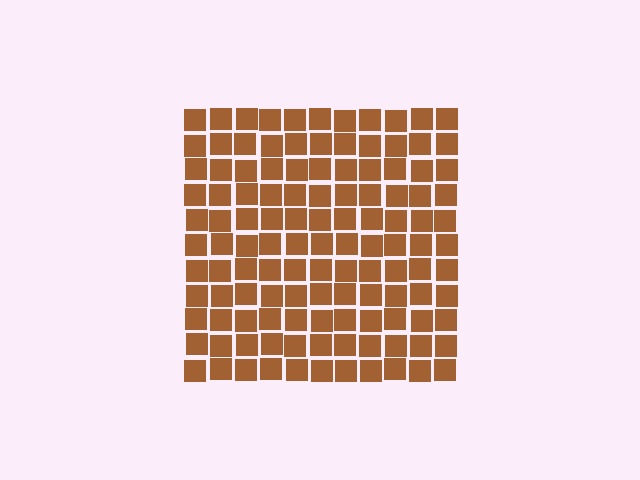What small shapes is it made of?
It is made of small squares.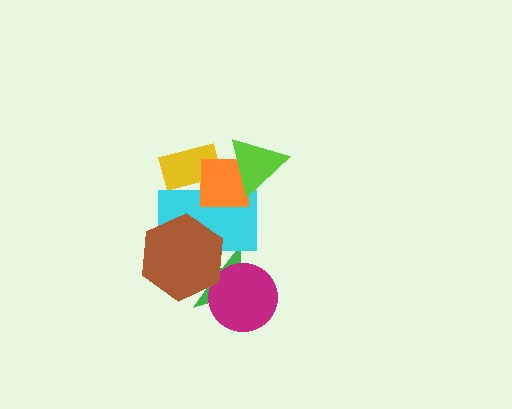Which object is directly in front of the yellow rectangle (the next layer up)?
The cyan rectangle is directly in front of the yellow rectangle.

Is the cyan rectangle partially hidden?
Yes, it is partially covered by another shape.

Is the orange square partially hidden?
Yes, it is partially covered by another shape.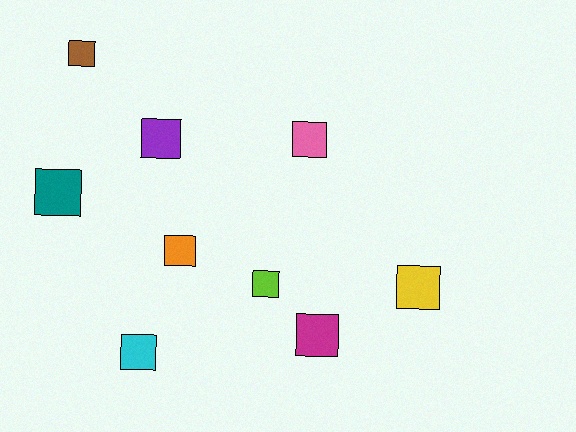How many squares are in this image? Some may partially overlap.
There are 9 squares.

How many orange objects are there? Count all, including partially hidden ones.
There is 1 orange object.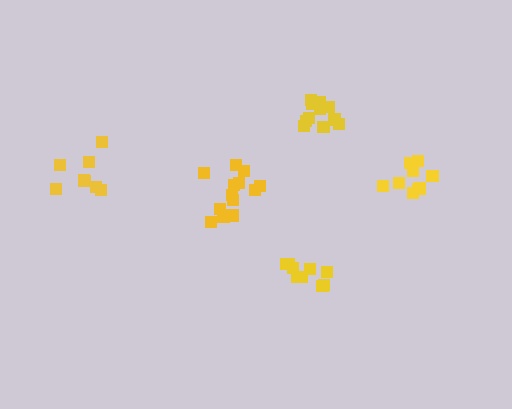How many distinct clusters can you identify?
There are 5 distinct clusters.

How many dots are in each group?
Group 1: 13 dots, Group 2: 9 dots, Group 3: 9 dots, Group 4: 8 dots, Group 5: 11 dots (50 total).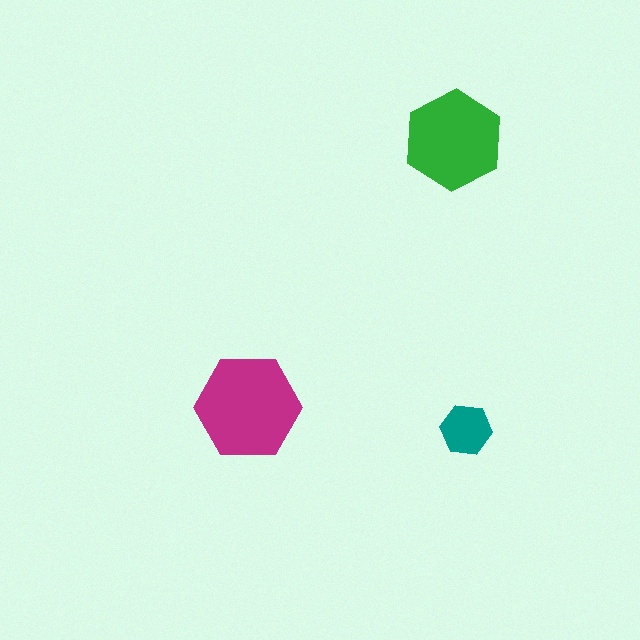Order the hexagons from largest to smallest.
the magenta one, the green one, the teal one.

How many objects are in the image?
There are 3 objects in the image.